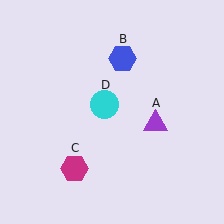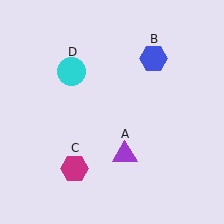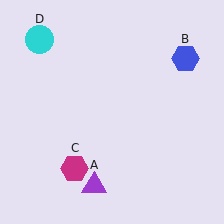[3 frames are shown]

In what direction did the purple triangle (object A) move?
The purple triangle (object A) moved down and to the left.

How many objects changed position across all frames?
3 objects changed position: purple triangle (object A), blue hexagon (object B), cyan circle (object D).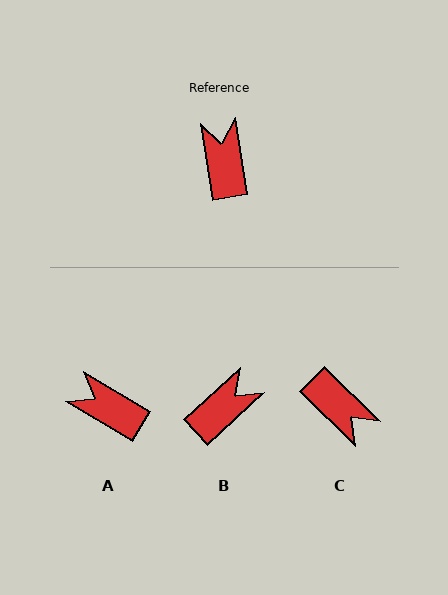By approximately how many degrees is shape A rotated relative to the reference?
Approximately 50 degrees counter-clockwise.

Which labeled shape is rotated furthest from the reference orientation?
C, about 144 degrees away.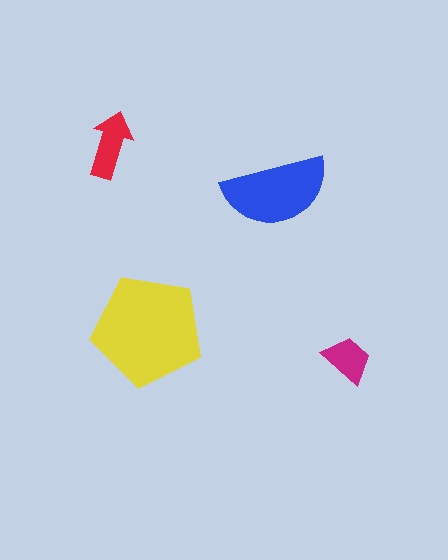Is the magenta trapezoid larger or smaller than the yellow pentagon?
Smaller.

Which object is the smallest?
The magenta trapezoid.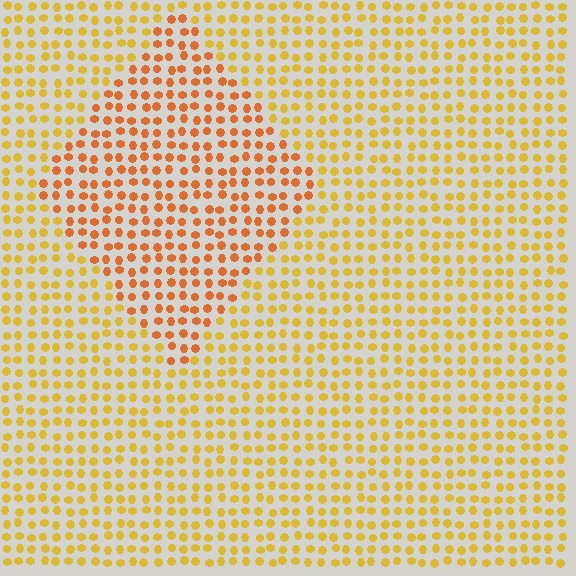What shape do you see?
I see a diamond.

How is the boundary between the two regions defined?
The boundary is defined purely by a slight shift in hue (about 27 degrees). Spacing, size, and orientation are identical on both sides.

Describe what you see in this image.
The image is filled with small yellow elements in a uniform arrangement. A diamond-shaped region is visible where the elements are tinted to a slightly different hue, forming a subtle color boundary.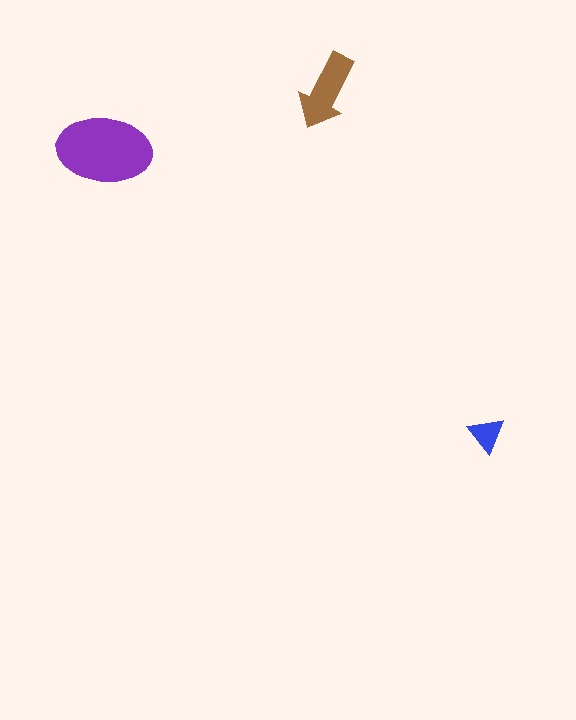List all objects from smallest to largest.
The blue triangle, the brown arrow, the purple ellipse.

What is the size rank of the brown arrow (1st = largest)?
2nd.